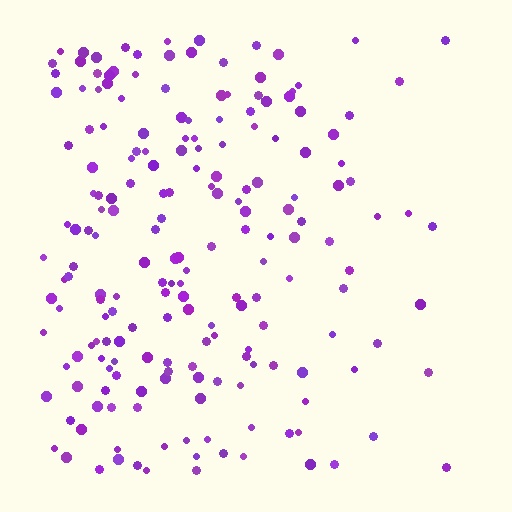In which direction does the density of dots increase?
From right to left, with the left side densest.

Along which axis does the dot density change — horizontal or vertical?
Horizontal.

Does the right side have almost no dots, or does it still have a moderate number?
Still a moderate number, just noticeably fewer than the left.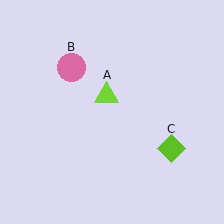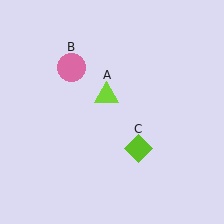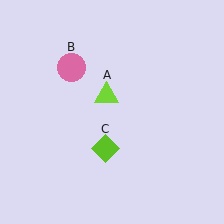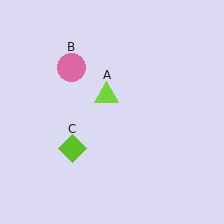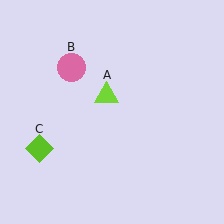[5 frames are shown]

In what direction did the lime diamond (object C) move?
The lime diamond (object C) moved left.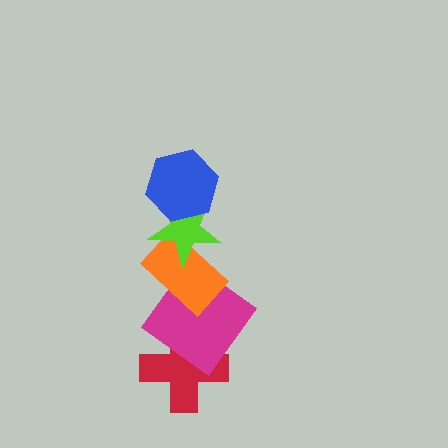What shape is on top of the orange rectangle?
The lime star is on top of the orange rectangle.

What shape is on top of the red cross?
The magenta diamond is on top of the red cross.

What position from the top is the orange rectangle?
The orange rectangle is 3rd from the top.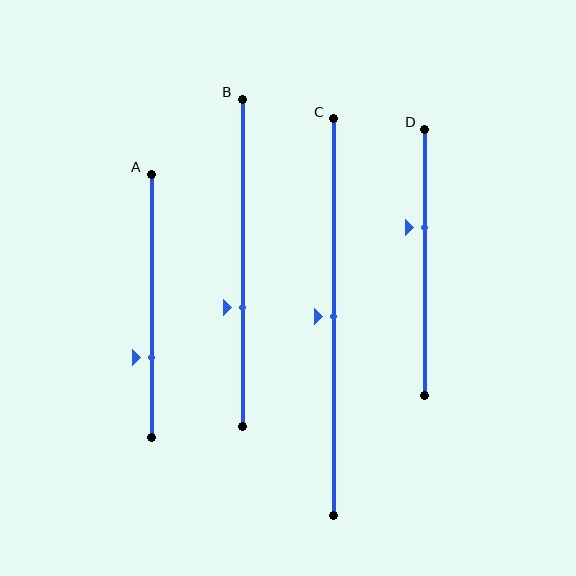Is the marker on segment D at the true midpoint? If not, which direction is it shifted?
No, the marker on segment D is shifted upward by about 13% of the segment length.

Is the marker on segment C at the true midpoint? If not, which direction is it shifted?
Yes, the marker on segment C is at the true midpoint.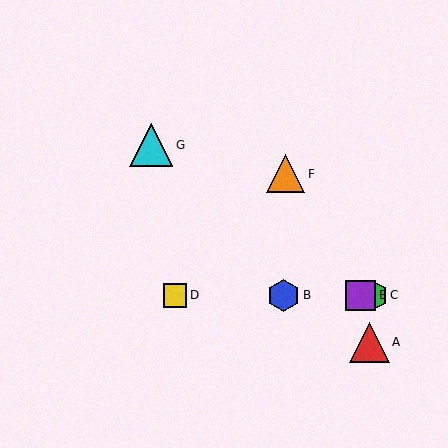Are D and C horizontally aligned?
Yes, both are at y≈295.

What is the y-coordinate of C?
Object C is at y≈295.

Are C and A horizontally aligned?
No, C is at y≈295 and A is at y≈342.